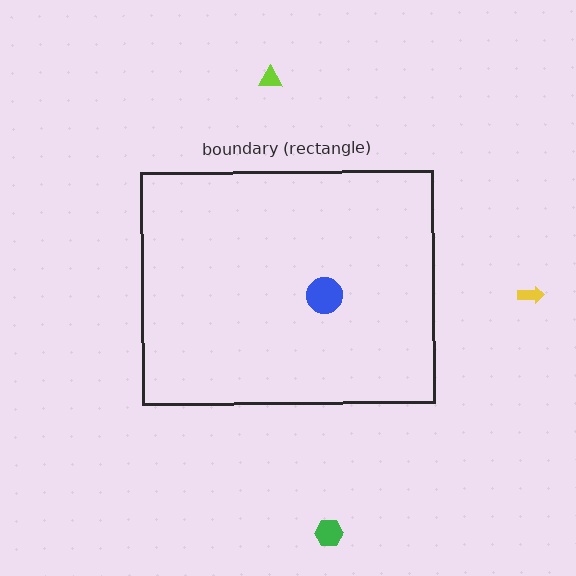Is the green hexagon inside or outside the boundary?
Outside.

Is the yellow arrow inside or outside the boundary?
Outside.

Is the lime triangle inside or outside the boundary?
Outside.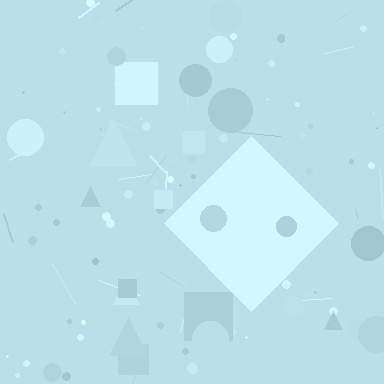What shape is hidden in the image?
A diamond is hidden in the image.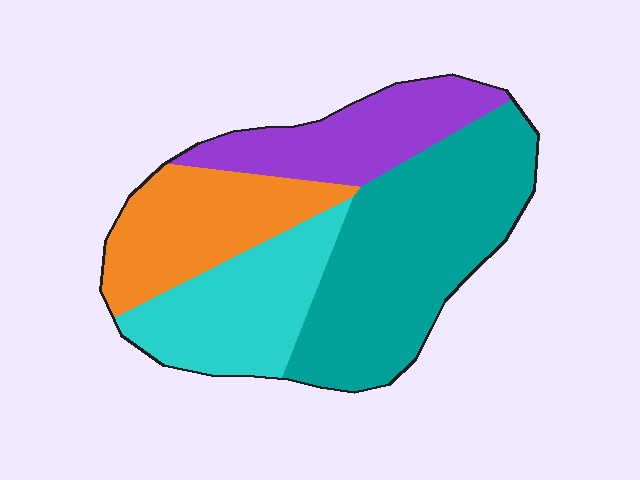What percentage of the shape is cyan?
Cyan covers about 20% of the shape.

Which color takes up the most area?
Teal, at roughly 40%.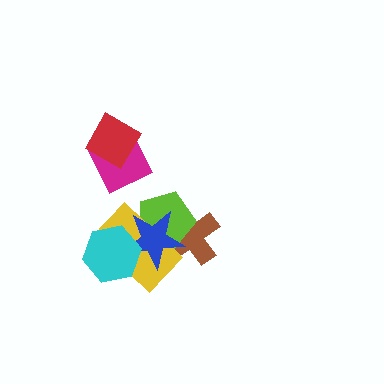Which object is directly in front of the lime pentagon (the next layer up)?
The yellow rectangle is directly in front of the lime pentagon.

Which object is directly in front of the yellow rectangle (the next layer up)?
The blue star is directly in front of the yellow rectangle.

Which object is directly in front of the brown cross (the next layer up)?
The lime pentagon is directly in front of the brown cross.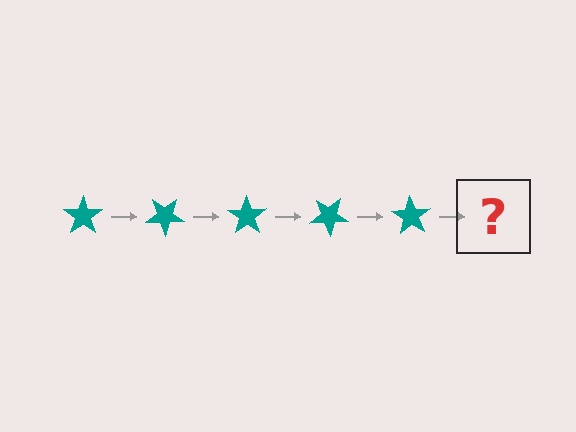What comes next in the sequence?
The next element should be a teal star rotated 175 degrees.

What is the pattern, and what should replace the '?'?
The pattern is that the star rotates 35 degrees each step. The '?' should be a teal star rotated 175 degrees.